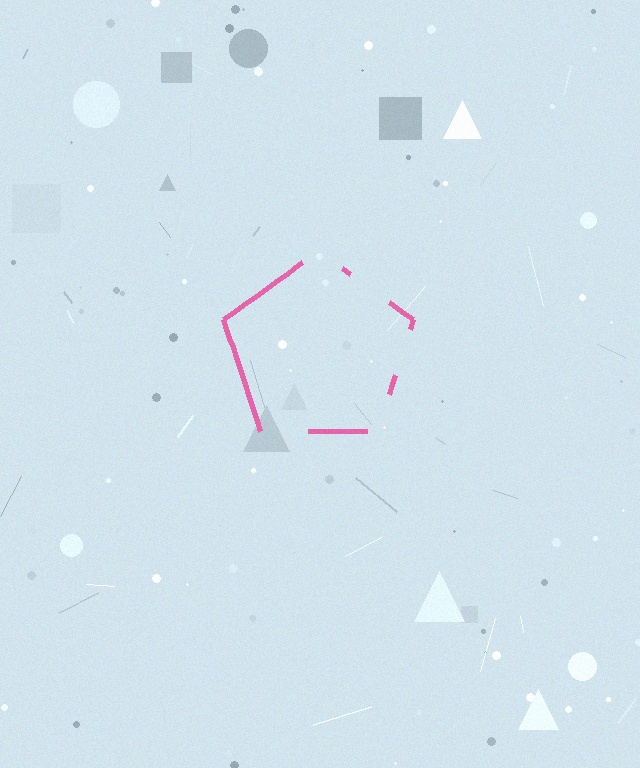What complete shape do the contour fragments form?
The contour fragments form a pentagon.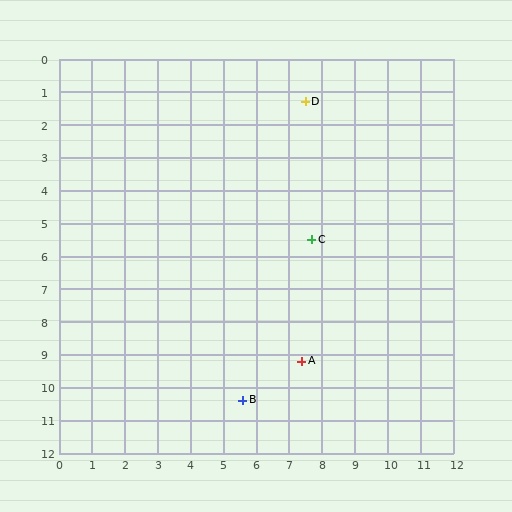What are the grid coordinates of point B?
Point B is at approximately (5.6, 10.4).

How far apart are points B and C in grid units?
Points B and C are about 5.3 grid units apart.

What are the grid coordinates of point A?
Point A is at approximately (7.4, 9.2).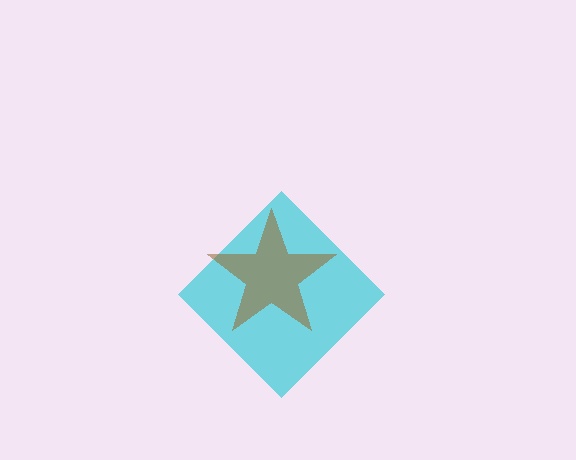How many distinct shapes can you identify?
There are 2 distinct shapes: a cyan diamond, a brown star.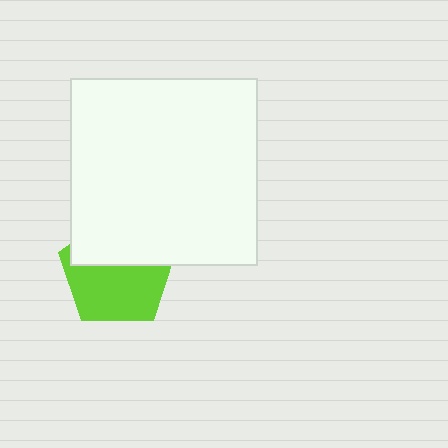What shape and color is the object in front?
The object in front is a white square.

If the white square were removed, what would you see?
You would see the complete lime pentagon.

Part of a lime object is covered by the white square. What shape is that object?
It is a pentagon.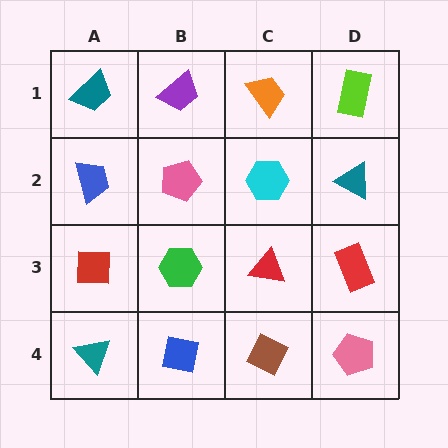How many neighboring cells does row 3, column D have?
3.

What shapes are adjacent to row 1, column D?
A teal triangle (row 2, column D), an orange trapezoid (row 1, column C).